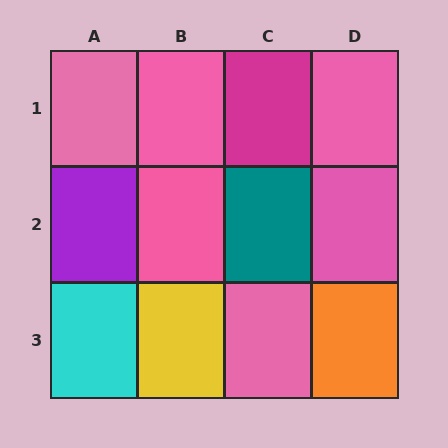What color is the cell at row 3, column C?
Pink.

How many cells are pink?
6 cells are pink.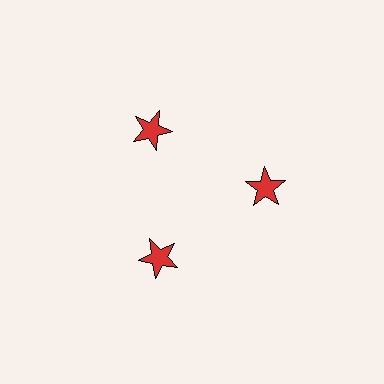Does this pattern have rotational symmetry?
Yes, this pattern has 3-fold rotational symmetry. It looks the same after rotating 120 degrees around the center.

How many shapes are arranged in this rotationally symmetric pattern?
There are 3 shapes, arranged in 3 groups of 1.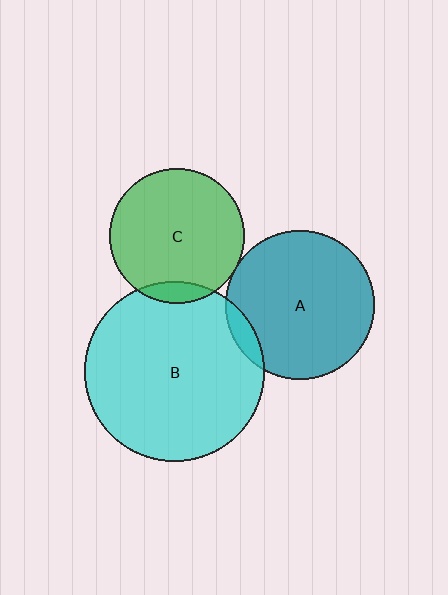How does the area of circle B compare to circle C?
Approximately 1.8 times.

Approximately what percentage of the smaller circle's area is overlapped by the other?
Approximately 5%.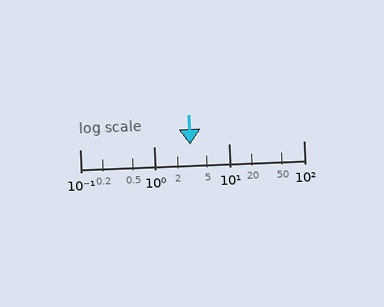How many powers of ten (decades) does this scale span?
The scale spans 3 decades, from 0.1 to 100.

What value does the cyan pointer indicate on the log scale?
The pointer indicates approximately 3.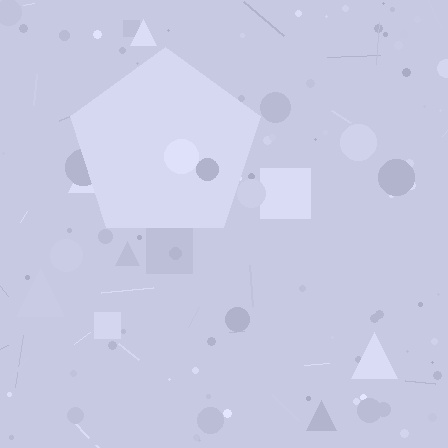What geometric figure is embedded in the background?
A pentagon is embedded in the background.